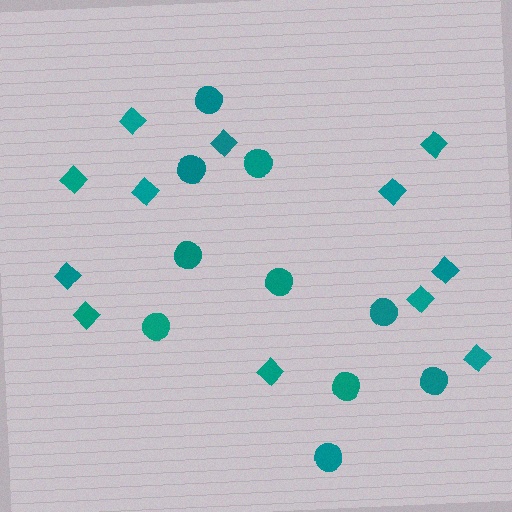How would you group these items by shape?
There are 2 groups: one group of diamonds (12) and one group of circles (10).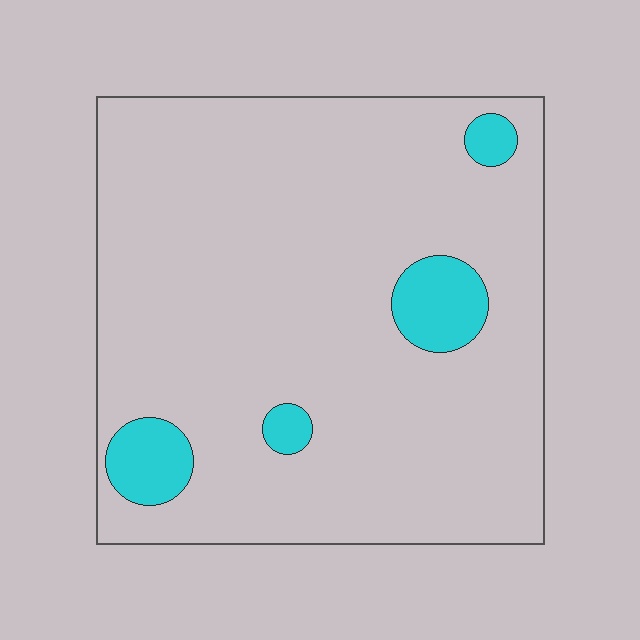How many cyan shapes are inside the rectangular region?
4.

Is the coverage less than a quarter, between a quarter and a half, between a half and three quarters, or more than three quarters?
Less than a quarter.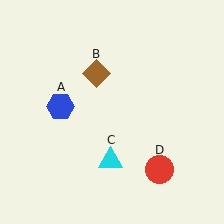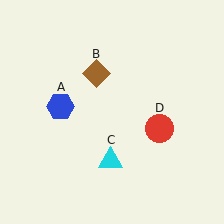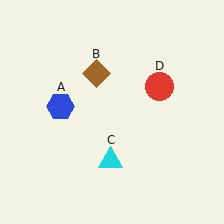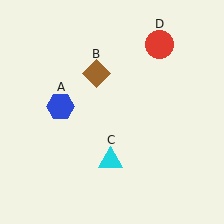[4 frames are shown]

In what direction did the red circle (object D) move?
The red circle (object D) moved up.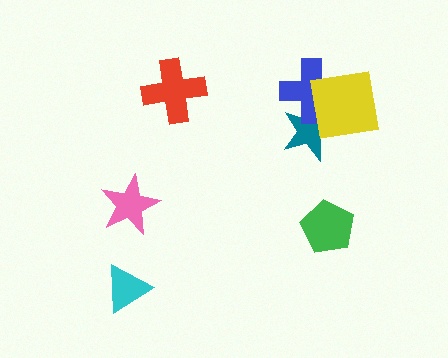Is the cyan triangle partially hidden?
No, no other shape covers it.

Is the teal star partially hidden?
Yes, it is partially covered by another shape.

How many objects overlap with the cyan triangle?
0 objects overlap with the cyan triangle.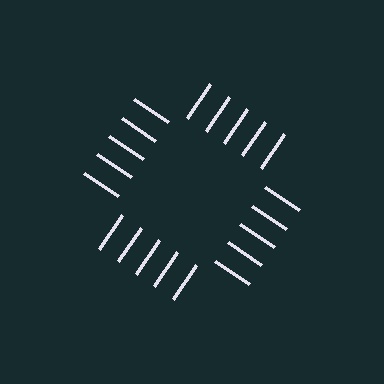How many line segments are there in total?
20 — 5 along each of the 4 edges.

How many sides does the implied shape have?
4 sides — the line-ends trace a square.